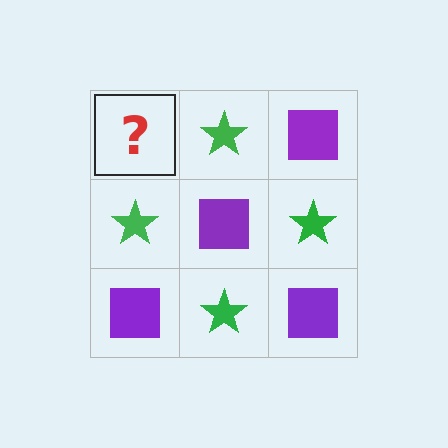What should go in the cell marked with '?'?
The missing cell should contain a purple square.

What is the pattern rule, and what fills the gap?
The rule is that it alternates purple square and green star in a checkerboard pattern. The gap should be filled with a purple square.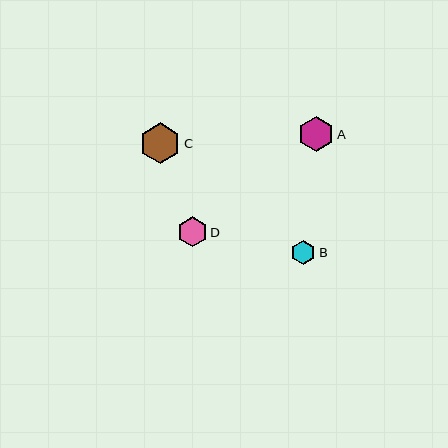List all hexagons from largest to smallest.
From largest to smallest: C, A, D, B.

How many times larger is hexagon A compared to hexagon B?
Hexagon A is approximately 1.4 times the size of hexagon B.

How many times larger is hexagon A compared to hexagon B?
Hexagon A is approximately 1.4 times the size of hexagon B.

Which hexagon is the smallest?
Hexagon B is the smallest with a size of approximately 24 pixels.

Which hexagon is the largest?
Hexagon C is the largest with a size of approximately 40 pixels.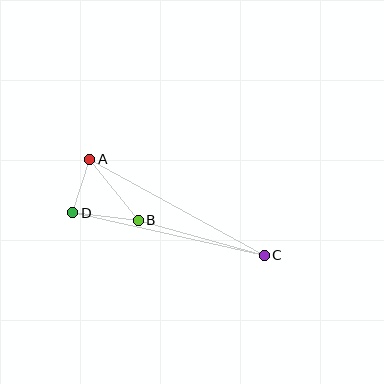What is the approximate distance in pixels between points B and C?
The distance between B and C is approximately 131 pixels.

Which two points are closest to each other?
Points A and D are closest to each other.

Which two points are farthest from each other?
Points A and C are farthest from each other.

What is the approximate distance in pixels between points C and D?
The distance between C and D is approximately 196 pixels.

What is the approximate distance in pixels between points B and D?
The distance between B and D is approximately 66 pixels.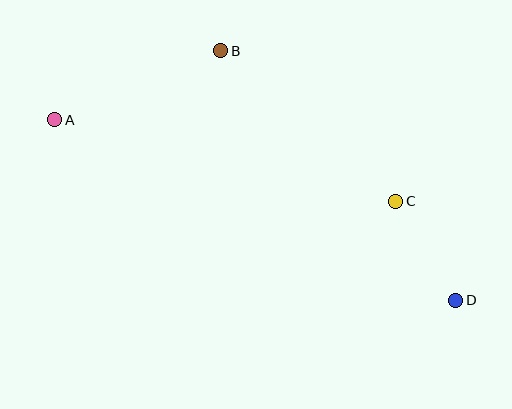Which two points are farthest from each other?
Points A and D are farthest from each other.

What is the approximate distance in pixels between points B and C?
The distance between B and C is approximately 231 pixels.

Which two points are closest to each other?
Points C and D are closest to each other.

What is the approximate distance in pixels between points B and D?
The distance between B and D is approximately 343 pixels.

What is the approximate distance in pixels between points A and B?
The distance between A and B is approximately 180 pixels.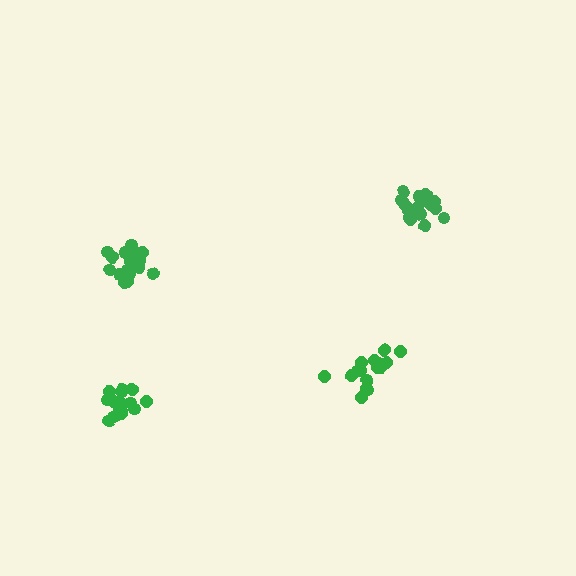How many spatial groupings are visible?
There are 4 spatial groupings.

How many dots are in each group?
Group 1: 20 dots, Group 2: 16 dots, Group 3: 19 dots, Group 4: 16 dots (71 total).